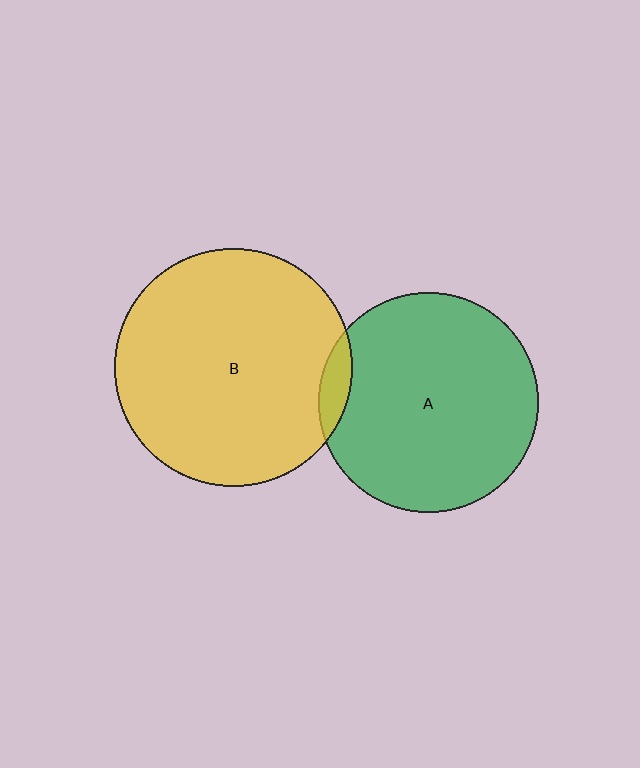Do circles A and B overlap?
Yes.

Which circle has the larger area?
Circle B (yellow).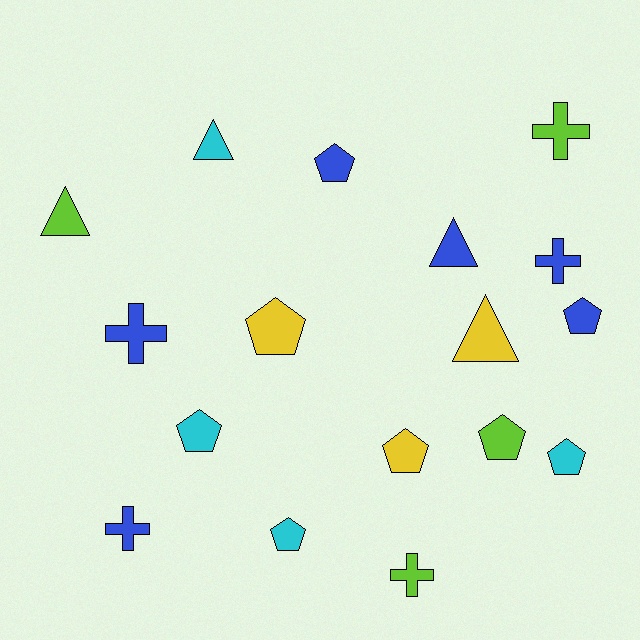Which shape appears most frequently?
Pentagon, with 8 objects.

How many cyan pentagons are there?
There are 3 cyan pentagons.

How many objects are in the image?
There are 17 objects.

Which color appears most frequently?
Blue, with 6 objects.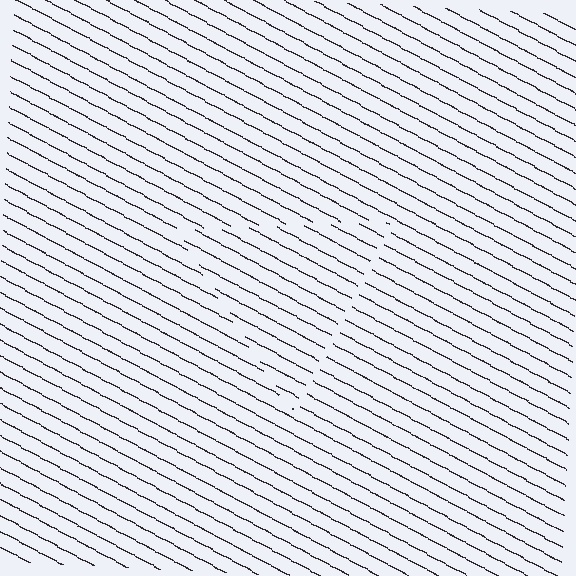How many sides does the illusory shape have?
3 sides — the line-ends trace a triangle.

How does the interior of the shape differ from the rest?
The interior of the shape contains the same grating, shifted by half a period — the contour is defined by the phase discontinuity where line-ends from the inner and outer gratings abut.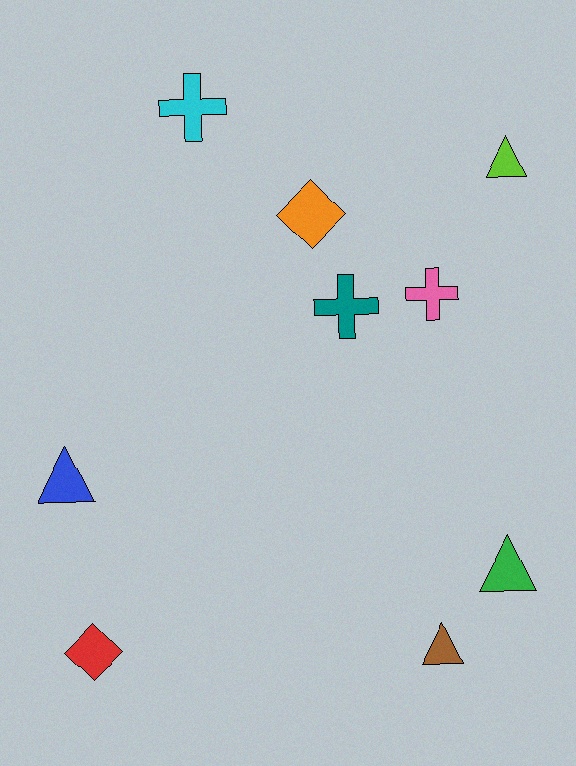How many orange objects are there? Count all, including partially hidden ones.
There is 1 orange object.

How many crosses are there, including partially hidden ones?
There are 3 crosses.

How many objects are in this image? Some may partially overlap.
There are 9 objects.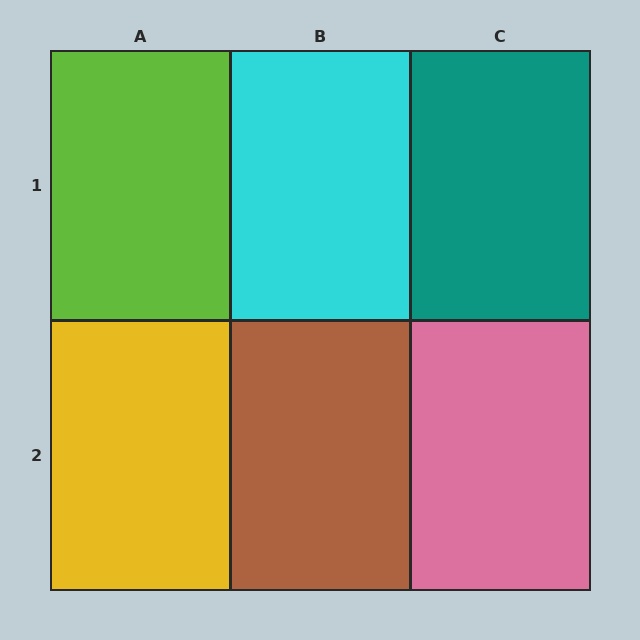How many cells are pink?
1 cell is pink.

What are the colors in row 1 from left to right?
Lime, cyan, teal.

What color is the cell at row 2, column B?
Brown.